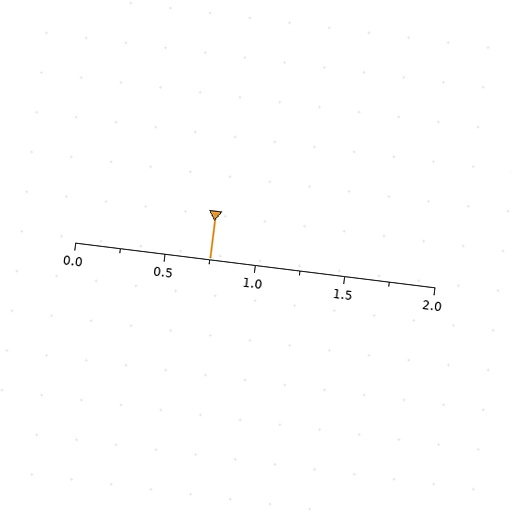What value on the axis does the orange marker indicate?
The marker indicates approximately 0.75.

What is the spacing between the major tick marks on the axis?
The major ticks are spaced 0.5 apart.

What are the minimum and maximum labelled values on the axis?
The axis runs from 0.0 to 2.0.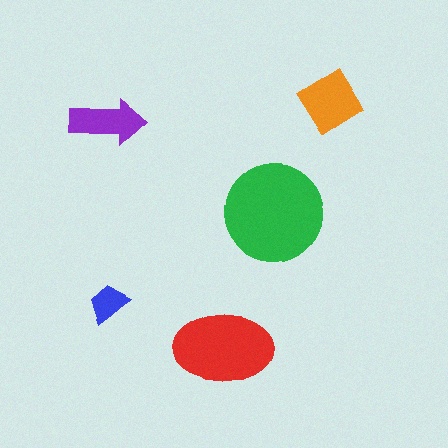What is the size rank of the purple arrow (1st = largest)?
4th.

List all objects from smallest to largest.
The blue trapezoid, the purple arrow, the orange diamond, the red ellipse, the green circle.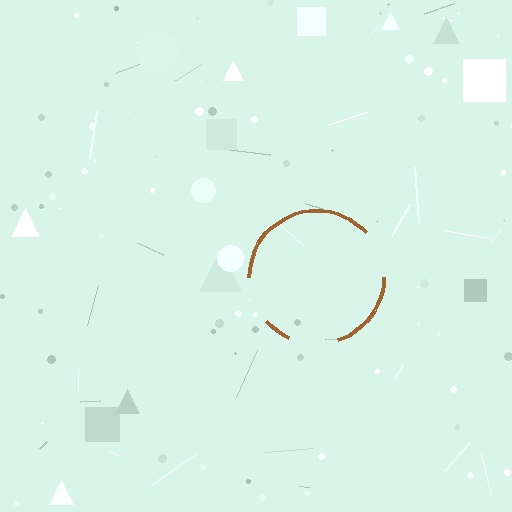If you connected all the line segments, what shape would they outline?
They would outline a circle.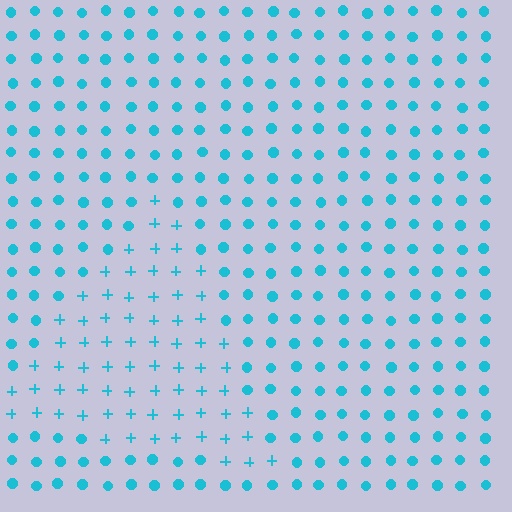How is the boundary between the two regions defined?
The boundary is defined by a change in element shape: plus signs inside vs. circles outside. All elements share the same color and spacing.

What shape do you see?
I see a triangle.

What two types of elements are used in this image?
The image uses plus signs inside the triangle region and circles outside it.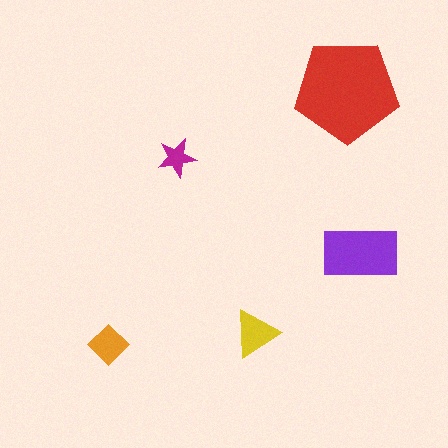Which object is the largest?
The red pentagon.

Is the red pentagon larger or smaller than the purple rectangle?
Larger.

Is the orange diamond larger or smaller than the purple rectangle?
Smaller.